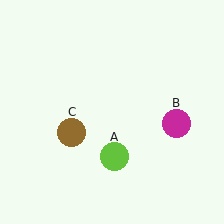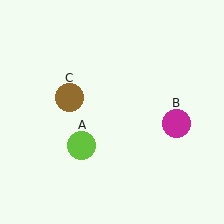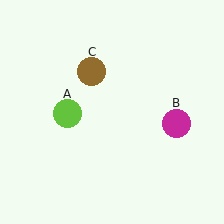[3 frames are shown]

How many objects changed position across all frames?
2 objects changed position: lime circle (object A), brown circle (object C).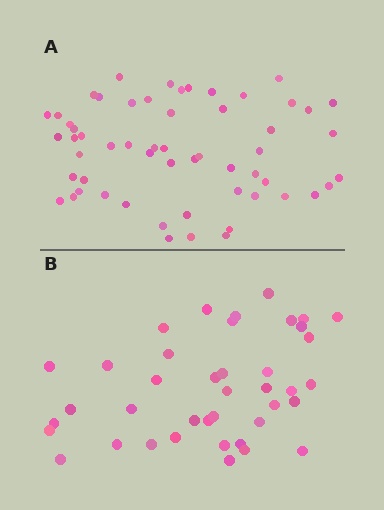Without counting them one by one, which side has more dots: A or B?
Region A (the top region) has more dots.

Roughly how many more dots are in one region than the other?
Region A has approximately 15 more dots than region B.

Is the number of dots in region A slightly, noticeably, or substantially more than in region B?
Region A has noticeably more, but not dramatically so. The ratio is roughly 1.4 to 1.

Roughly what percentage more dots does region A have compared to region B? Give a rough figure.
About 40% more.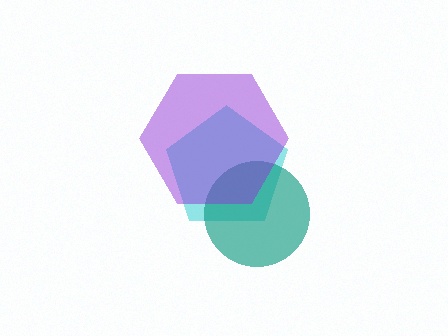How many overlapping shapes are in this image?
There are 3 overlapping shapes in the image.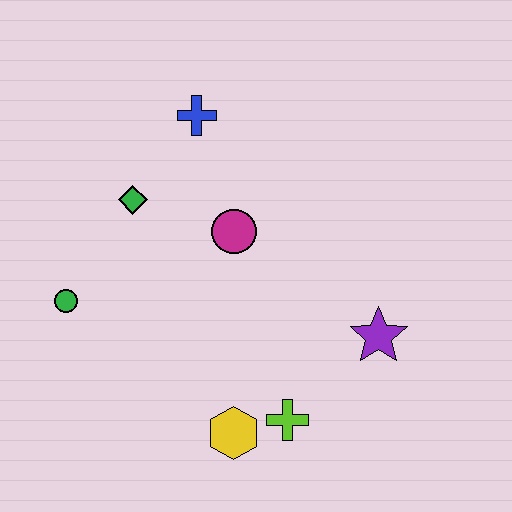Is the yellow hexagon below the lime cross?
Yes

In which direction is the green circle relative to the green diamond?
The green circle is below the green diamond.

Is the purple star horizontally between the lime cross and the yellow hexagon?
No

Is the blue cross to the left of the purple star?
Yes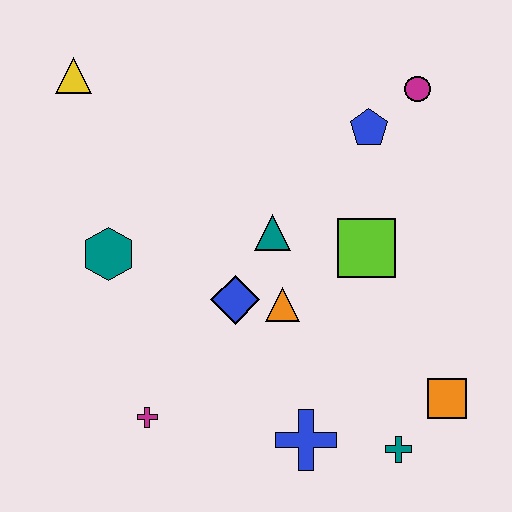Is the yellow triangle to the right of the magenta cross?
No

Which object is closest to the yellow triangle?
The teal hexagon is closest to the yellow triangle.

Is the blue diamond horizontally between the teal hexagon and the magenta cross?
No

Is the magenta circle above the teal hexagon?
Yes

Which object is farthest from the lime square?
The yellow triangle is farthest from the lime square.